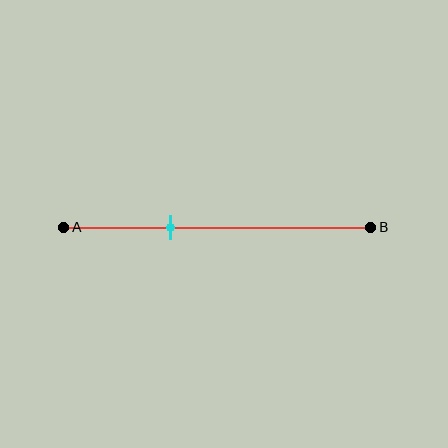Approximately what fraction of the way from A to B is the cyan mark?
The cyan mark is approximately 35% of the way from A to B.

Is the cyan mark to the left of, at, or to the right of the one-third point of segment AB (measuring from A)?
The cyan mark is approximately at the one-third point of segment AB.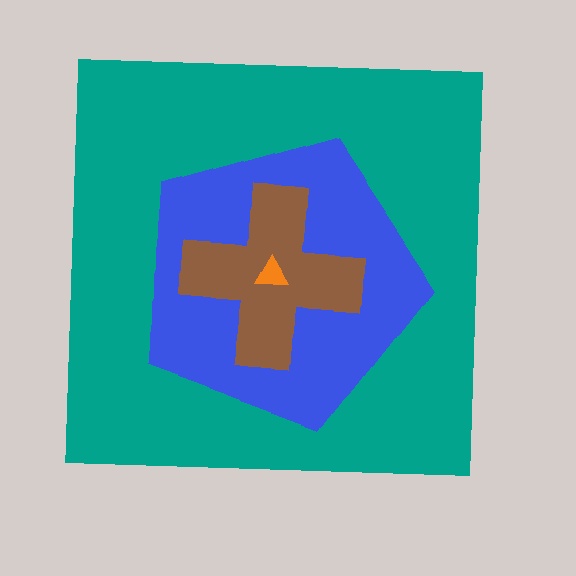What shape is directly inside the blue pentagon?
The brown cross.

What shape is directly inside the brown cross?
The orange triangle.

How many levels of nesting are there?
4.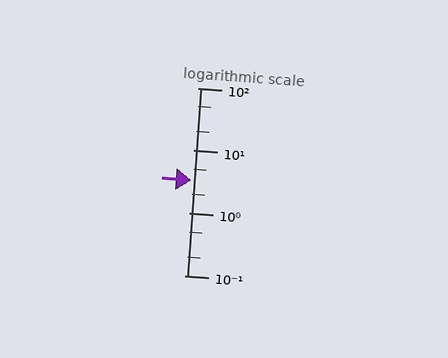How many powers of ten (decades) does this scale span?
The scale spans 3 decades, from 0.1 to 100.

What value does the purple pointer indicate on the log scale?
The pointer indicates approximately 3.4.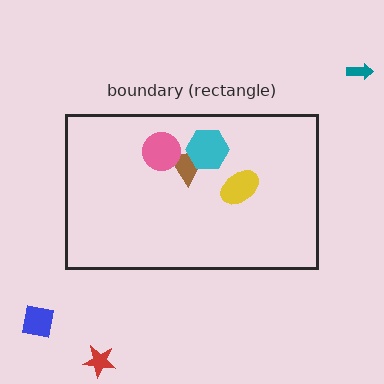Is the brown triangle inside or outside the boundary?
Inside.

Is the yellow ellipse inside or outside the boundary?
Inside.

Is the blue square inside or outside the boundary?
Outside.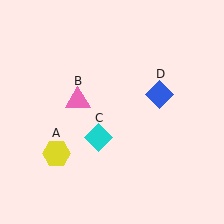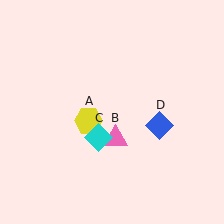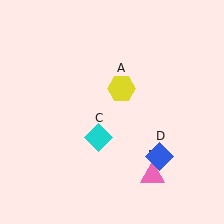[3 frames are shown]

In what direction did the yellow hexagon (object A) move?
The yellow hexagon (object A) moved up and to the right.